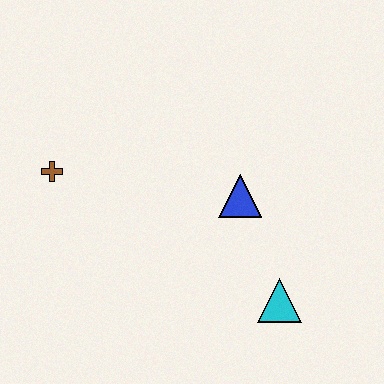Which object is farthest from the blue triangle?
The brown cross is farthest from the blue triangle.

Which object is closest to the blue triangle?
The cyan triangle is closest to the blue triangle.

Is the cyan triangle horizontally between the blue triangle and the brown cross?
No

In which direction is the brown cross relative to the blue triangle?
The brown cross is to the left of the blue triangle.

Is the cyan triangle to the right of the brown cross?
Yes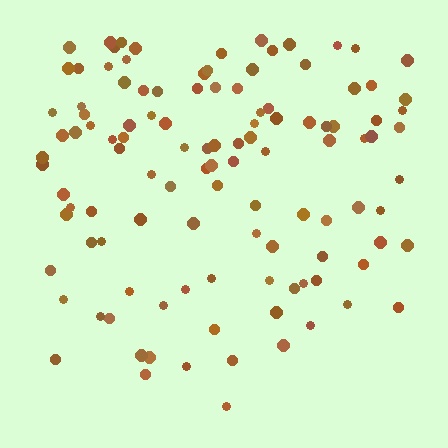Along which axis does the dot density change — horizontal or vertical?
Vertical.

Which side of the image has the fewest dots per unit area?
The bottom.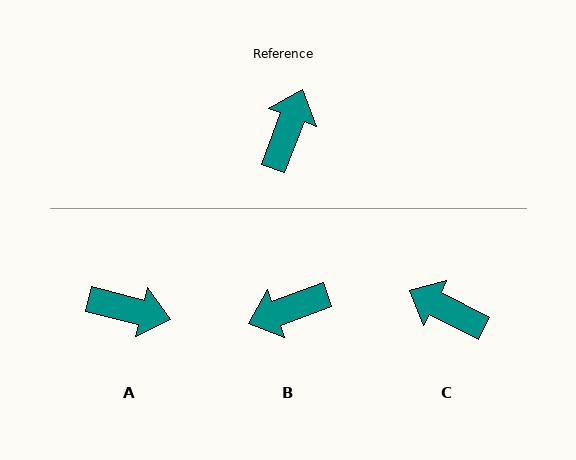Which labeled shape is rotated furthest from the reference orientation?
B, about 131 degrees away.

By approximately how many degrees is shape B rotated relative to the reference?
Approximately 131 degrees counter-clockwise.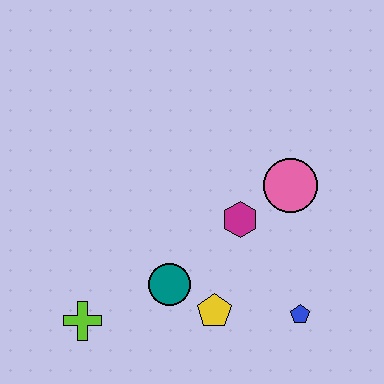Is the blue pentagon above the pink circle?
No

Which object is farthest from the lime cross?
The pink circle is farthest from the lime cross.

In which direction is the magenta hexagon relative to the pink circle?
The magenta hexagon is to the left of the pink circle.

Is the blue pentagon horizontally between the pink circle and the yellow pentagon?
No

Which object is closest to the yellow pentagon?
The teal circle is closest to the yellow pentagon.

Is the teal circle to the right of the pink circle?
No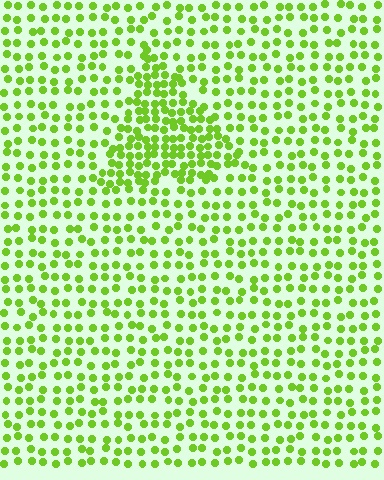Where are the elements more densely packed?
The elements are more densely packed inside the triangle boundary.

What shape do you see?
I see a triangle.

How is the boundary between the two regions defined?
The boundary is defined by a change in element density (approximately 1.9x ratio). All elements are the same color, size, and shape.